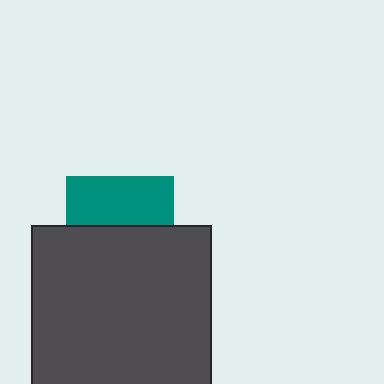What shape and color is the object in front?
The object in front is a dark gray rectangle.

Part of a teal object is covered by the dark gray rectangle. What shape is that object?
It is a square.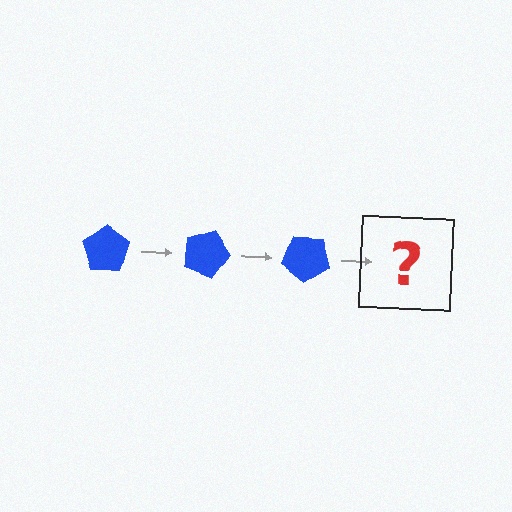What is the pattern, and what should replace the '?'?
The pattern is that the pentagon rotates 20 degrees each step. The '?' should be a blue pentagon rotated 60 degrees.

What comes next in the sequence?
The next element should be a blue pentagon rotated 60 degrees.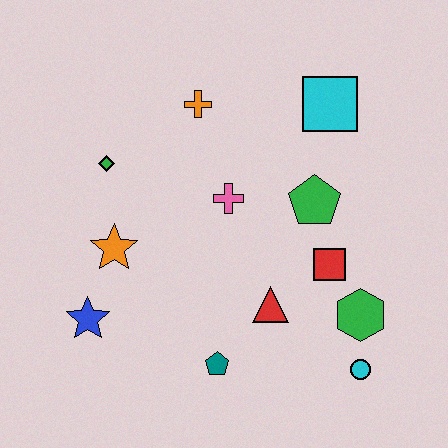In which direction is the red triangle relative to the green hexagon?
The red triangle is to the left of the green hexagon.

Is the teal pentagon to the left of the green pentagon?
Yes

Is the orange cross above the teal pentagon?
Yes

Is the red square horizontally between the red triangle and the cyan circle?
Yes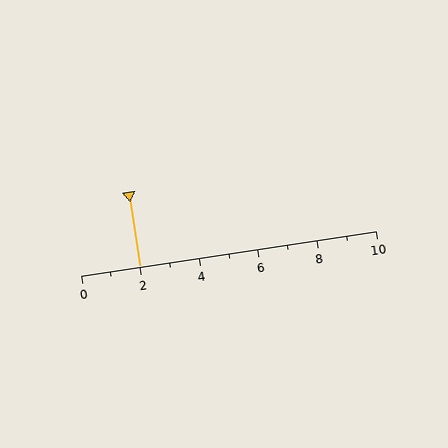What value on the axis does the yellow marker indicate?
The marker indicates approximately 2.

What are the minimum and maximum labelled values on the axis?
The axis runs from 0 to 10.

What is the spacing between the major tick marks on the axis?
The major ticks are spaced 2 apart.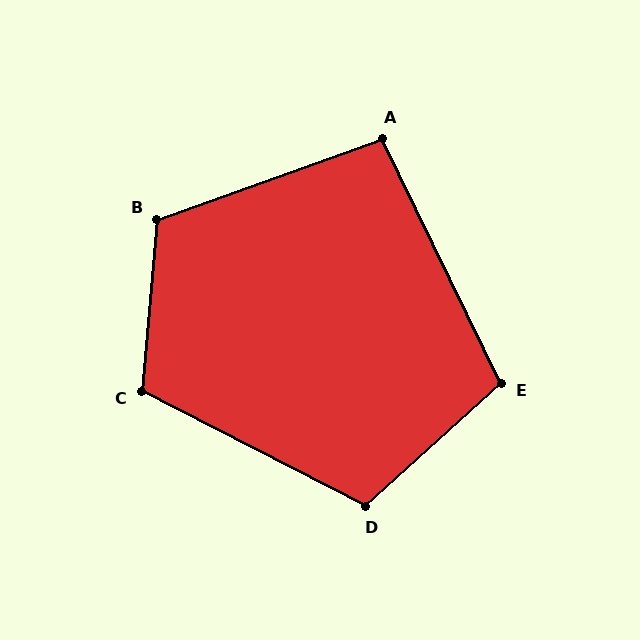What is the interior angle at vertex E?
Approximately 106 degrees (obtuse).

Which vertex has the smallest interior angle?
A, at approximately 96 degrees.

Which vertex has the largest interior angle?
B, at approximately 115 degrees.